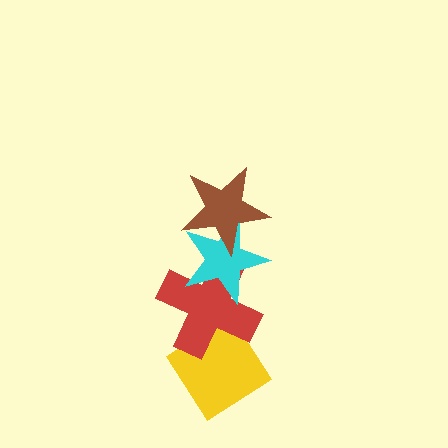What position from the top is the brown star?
The brown star is 1st from the top.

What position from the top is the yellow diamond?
The yellow diamond is 4th from the top.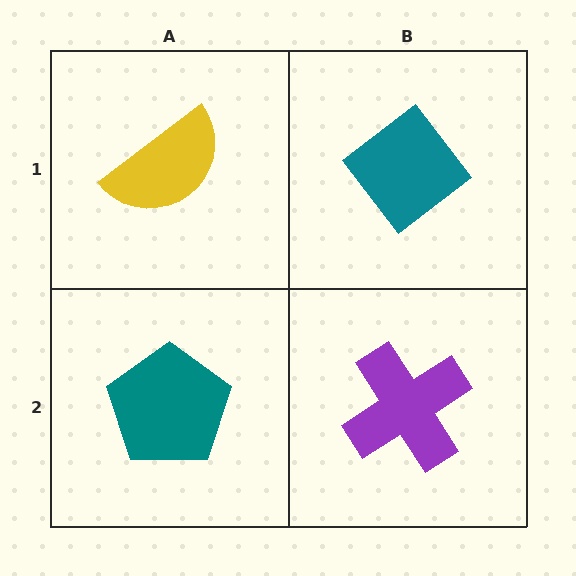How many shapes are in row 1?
2 shapes.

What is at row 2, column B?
A purple cross.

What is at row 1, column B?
A teal diamond.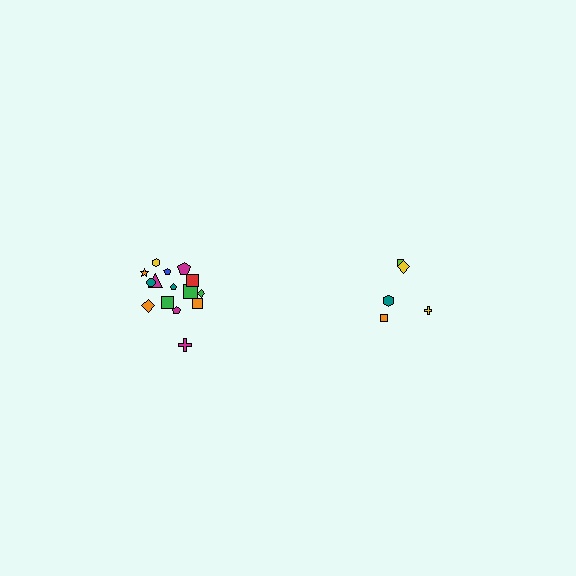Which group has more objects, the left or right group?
The left group.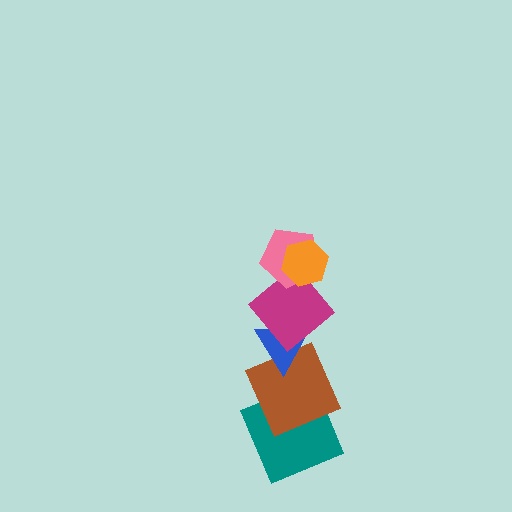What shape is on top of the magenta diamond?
The pink pentagon is on top of the magenta diamond.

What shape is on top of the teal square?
The brown square is on top of the teal square.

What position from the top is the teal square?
The teal square is 6th from the top.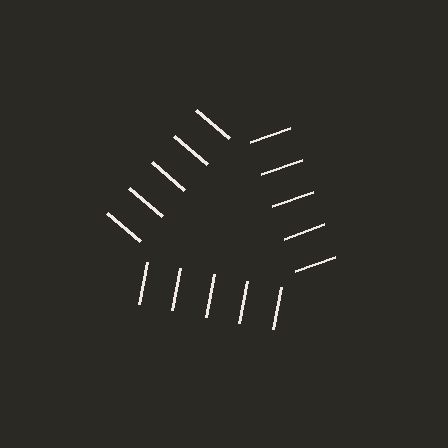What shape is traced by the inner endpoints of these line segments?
An illusory triangle — the line segments terminate on its edges but no continuous stroke is drawn.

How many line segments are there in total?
15 — 5 along each of the 3 edges.